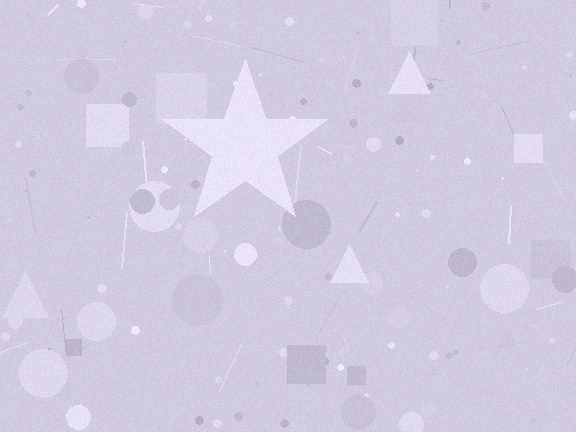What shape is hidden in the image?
A star is hidden in the image.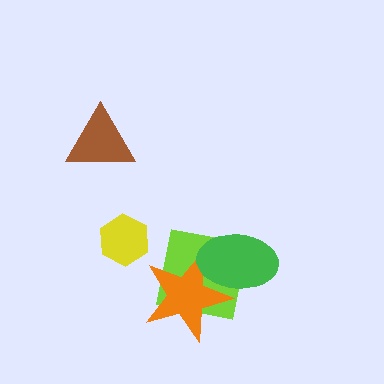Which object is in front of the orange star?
The green ellipse is in front of the orange star.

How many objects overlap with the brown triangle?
0 objects overlap with the brown triangle.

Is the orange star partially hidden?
Yes, it is partially covered by another shape.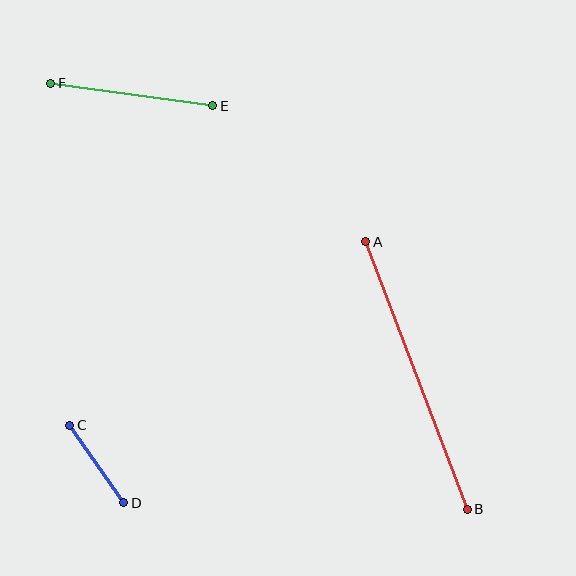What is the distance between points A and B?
The distance is approximately 286 pixels.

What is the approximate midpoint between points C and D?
The midpoint is at approximately (97, 464) pixels.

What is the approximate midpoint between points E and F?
The midpoint is at approximately (132, 95) pixels.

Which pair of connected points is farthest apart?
Points A and B are farthest apart.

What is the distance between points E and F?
The distance is approximately 163 pixels.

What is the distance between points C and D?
The distance is approximately 94 pixels.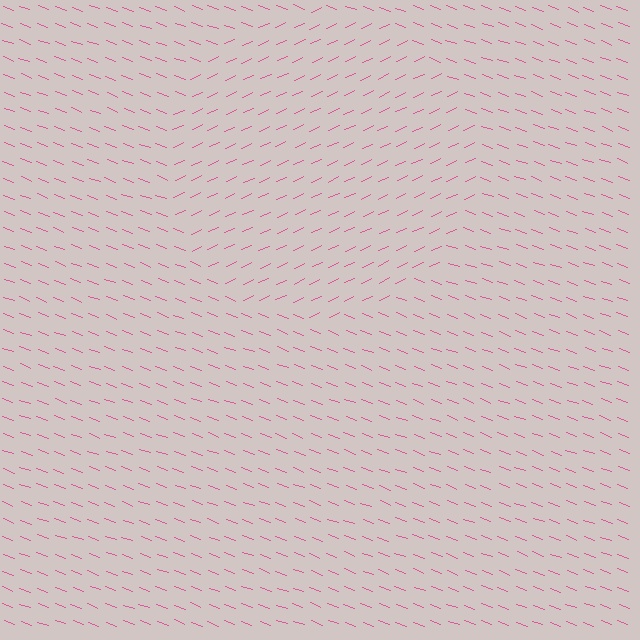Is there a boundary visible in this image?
Yes, there is a texture boundary formed by a change in line orientation.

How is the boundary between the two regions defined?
The boundary is defined purely by a change in line orientation (approximately 45 degrees difference). All lines are the same color and thickness.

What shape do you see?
I see a circle.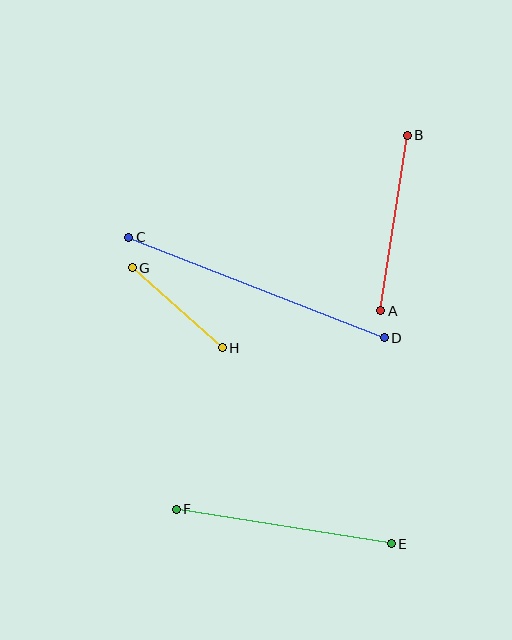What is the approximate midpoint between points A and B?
The midpoint is at approximately (394, 223) pixels.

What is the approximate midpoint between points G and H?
The midpoint is at approximately (177, 308) pixels.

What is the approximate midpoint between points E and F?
The midpoint is at approximately (284, 527) pixels.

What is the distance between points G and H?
The distance is approximately 120 pixels.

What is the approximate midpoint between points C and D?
The midpoint is at approximately (257, 288) pixels.